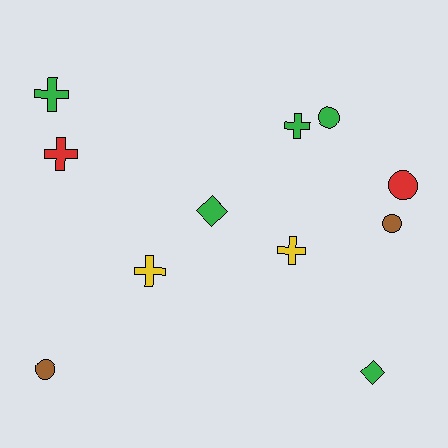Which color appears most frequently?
Green, with 5 objects.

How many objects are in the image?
There are 11 objects.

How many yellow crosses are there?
There are 2 yellow crosses.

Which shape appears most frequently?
Cross, with 5 objects.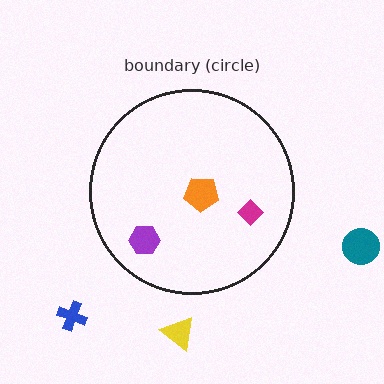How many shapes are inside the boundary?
3 inside, 3 outside.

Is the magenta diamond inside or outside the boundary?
Inside.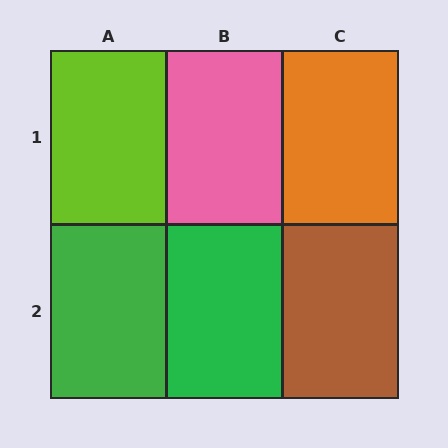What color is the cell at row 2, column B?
Green.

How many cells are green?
2 cells are green.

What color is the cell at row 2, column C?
Brown.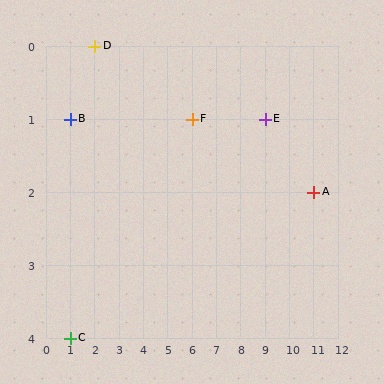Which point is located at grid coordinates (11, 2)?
Point A is at (11, 2).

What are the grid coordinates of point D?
Point D is at grid coordinates (2, 0).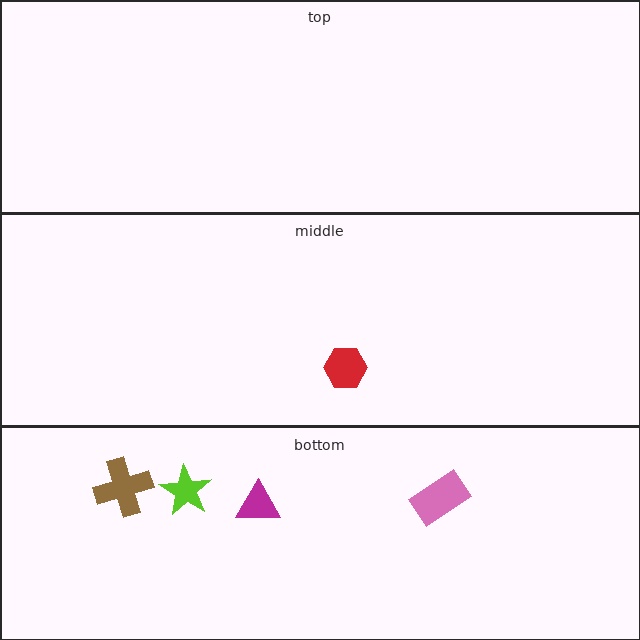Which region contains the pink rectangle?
The bottom region.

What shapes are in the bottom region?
The pink rectangle, the brown cross, the magenta triangle, the lime star.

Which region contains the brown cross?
The bottom region.